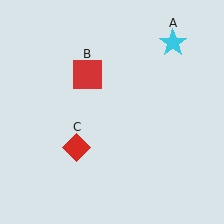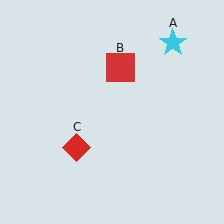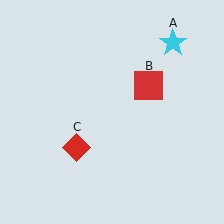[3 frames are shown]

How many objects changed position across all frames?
1 object changed position: red square (object B).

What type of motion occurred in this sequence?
The red square (object B) rotated clockwise around the center of the scene.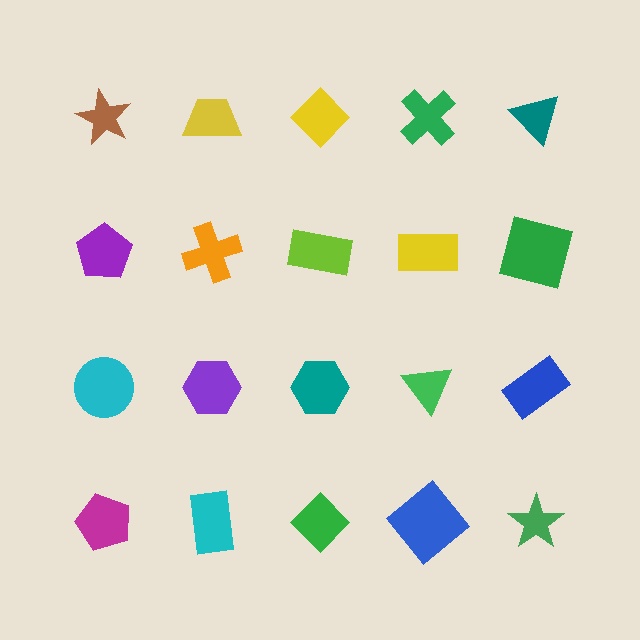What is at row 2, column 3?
A lime rectangle.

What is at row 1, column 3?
A yellow diamond.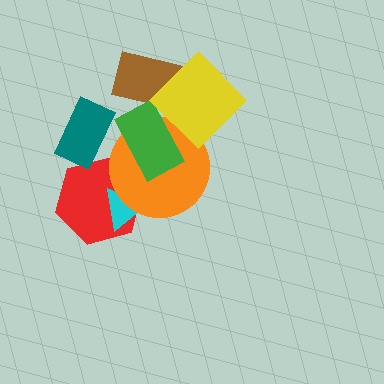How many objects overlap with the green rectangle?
3 objects overlap with the green rectangle.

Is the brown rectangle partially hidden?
Yes, it is partially covered by another shape.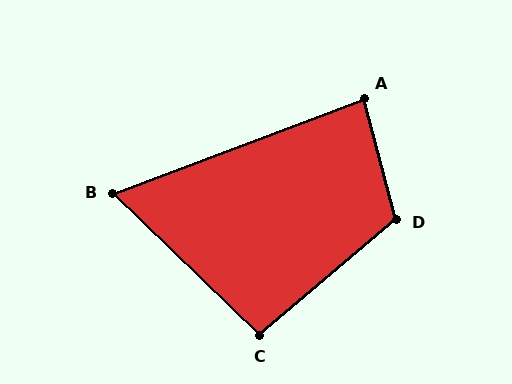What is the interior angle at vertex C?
Approximately 96 degrees (obtuse).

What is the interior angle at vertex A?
Approximately 84 degrees (acute).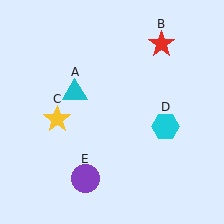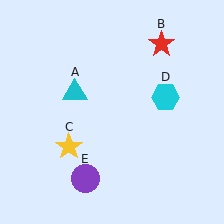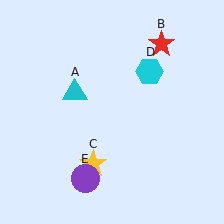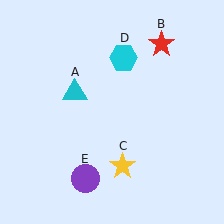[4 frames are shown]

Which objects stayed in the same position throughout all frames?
Cyan triangle (object A) and red star (object B) and purple circle (object E) remained stationary.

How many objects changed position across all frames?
2 objects changed position: yellow star (object C), cyan hexagon (object D).